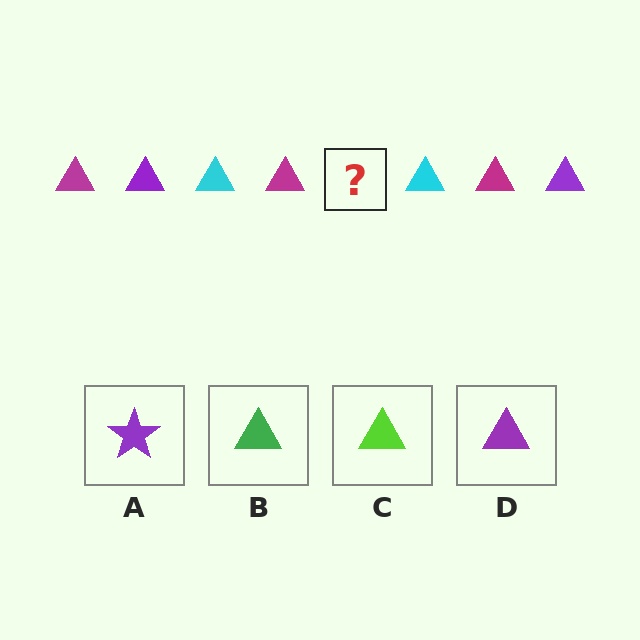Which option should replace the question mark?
Option D.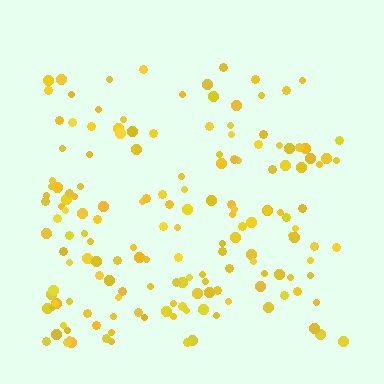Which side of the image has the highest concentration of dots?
The bottom.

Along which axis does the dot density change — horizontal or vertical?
Vertical.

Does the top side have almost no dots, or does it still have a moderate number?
Still a moderate number, just noticeably fewer than the bottom.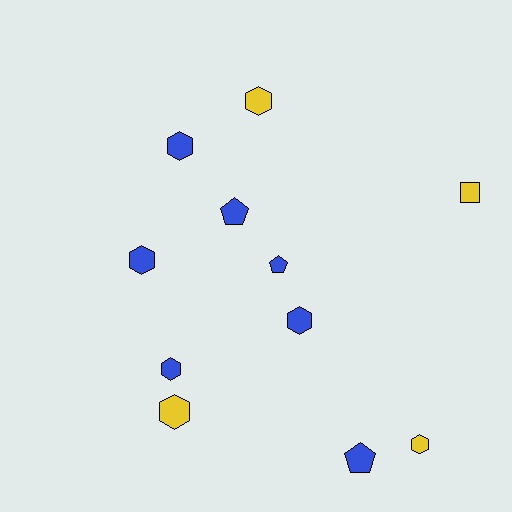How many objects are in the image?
There are 11 objects.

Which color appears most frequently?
Blue, with 7 objects.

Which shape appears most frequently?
Hexagon, with 7 objects.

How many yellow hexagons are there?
There are 3 yellow hexagons.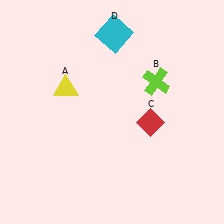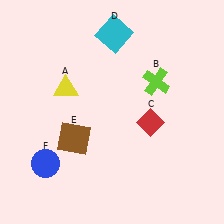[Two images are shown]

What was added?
A brown square (E), a blue circle (F) were added in Image 2.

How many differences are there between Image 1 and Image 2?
There are 2 differences between the two images.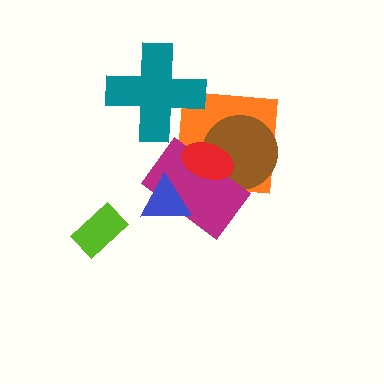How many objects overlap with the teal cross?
1 object overlaps with the teal cross.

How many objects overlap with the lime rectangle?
0 objects overlap with the lime rectangle.